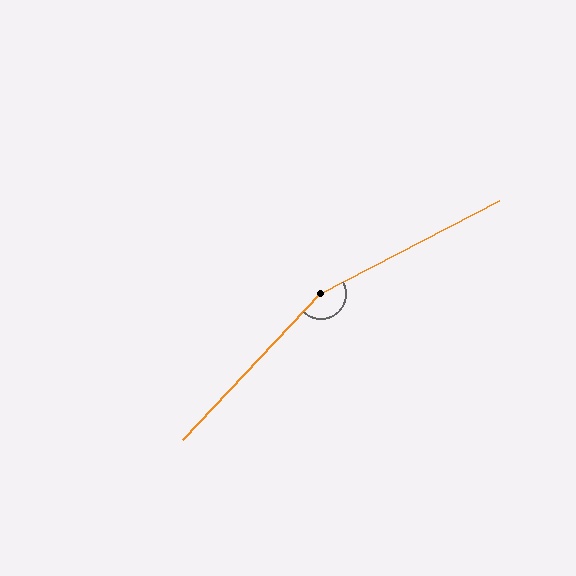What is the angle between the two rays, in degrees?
Approximately 161 degrees.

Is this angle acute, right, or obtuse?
It is obtuse.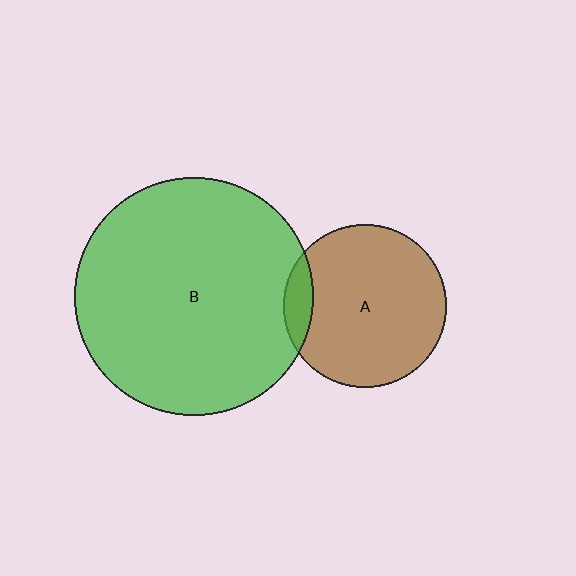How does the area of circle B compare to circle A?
Approximately 2.1 times.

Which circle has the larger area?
Circle B (green).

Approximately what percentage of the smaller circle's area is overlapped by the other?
Approximately 10%.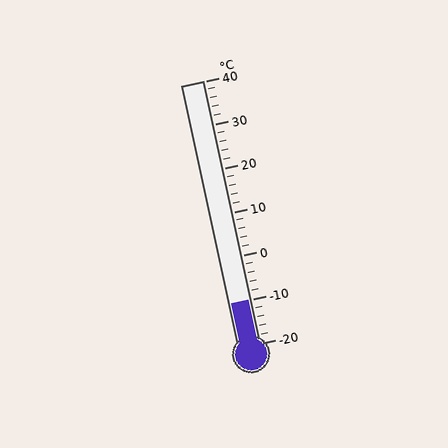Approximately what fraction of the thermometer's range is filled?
The thermometer is filled to approximately 15% of its range.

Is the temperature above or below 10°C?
The temperature is below 10°C.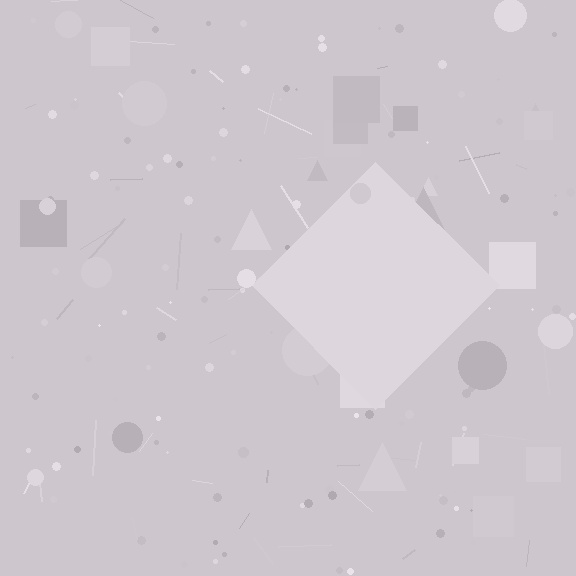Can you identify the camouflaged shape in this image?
The camouflaged shape is a diamond.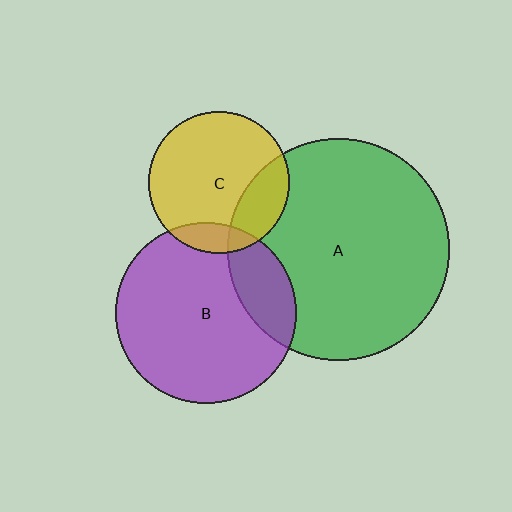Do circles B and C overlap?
Yes.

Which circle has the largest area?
Circle A (green).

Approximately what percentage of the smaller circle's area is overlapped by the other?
Approximately 10%.